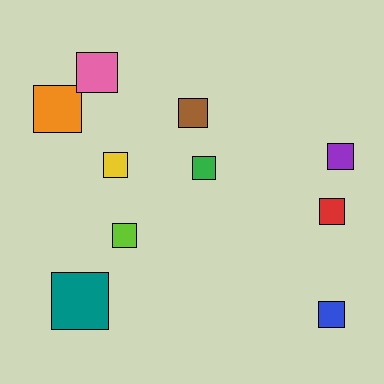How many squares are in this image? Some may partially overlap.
There are 10 squares.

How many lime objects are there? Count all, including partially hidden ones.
There is 1 lime object.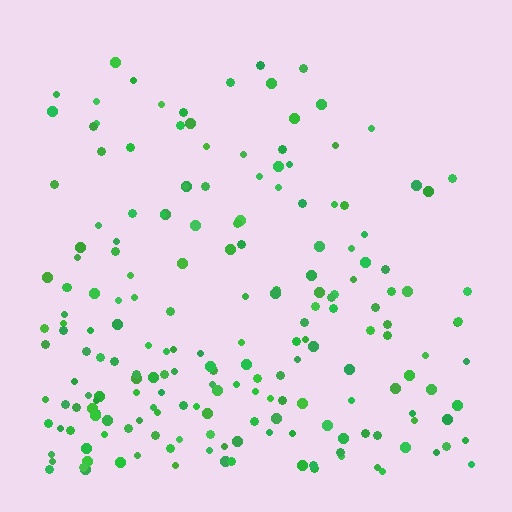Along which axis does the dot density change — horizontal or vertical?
Vertical.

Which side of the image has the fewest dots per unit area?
The top.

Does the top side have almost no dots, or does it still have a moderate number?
Still a moderate number, just noticeably fewer than the bottom.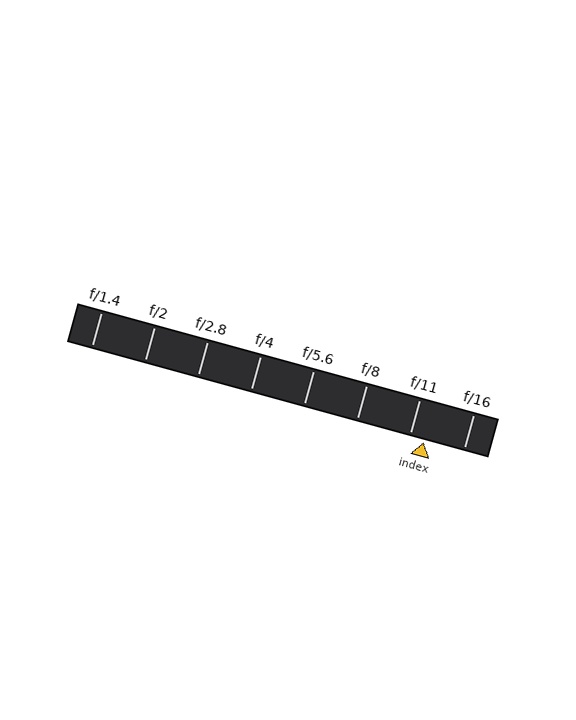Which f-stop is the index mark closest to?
The index mark is closest to f/11.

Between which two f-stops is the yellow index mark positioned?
The index mark is between f/11 and f/16.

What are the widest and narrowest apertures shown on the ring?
The widest aperture shown is f/1.4 and the narrowest is f/16.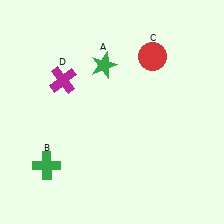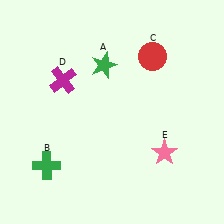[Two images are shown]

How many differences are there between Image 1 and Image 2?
There is 1 difference between the two images.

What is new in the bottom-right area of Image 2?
A pink star (E) was added in the bottom-right area of Image 2.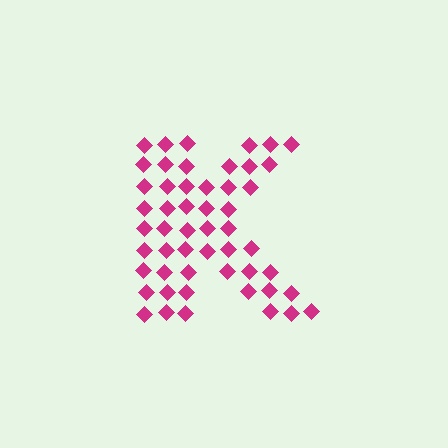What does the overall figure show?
The overall figure shows the letter K.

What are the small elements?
The small elements are diamonds.